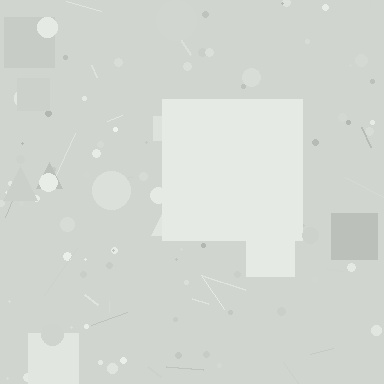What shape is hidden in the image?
A square is hidden in the image.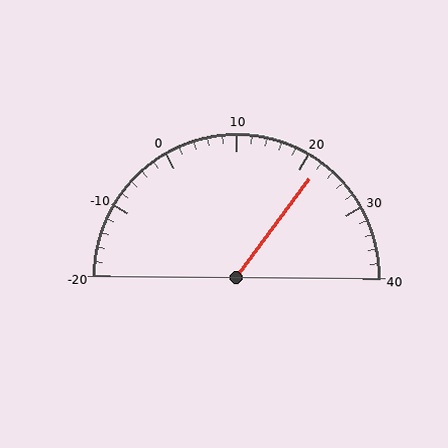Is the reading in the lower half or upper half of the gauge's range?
The reading is in the upper half of the range (-20 to 40).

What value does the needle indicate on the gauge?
The needle indicates approximately 22.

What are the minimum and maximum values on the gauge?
The gauge ranges from -20 to 40.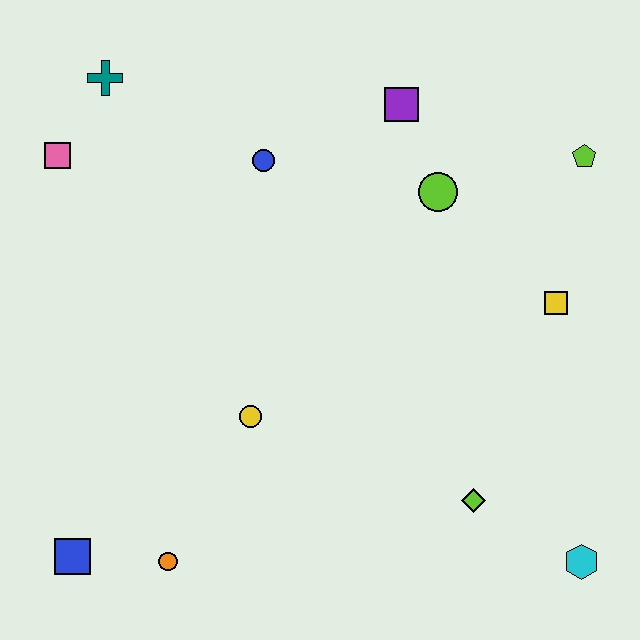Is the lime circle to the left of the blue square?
No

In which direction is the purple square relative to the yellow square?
The purple square is above the yellow square.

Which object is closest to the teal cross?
The pink square is closest to the teal cross.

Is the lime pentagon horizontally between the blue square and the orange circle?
No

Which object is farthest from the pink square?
The cyan hexagon is farthest from the pink square.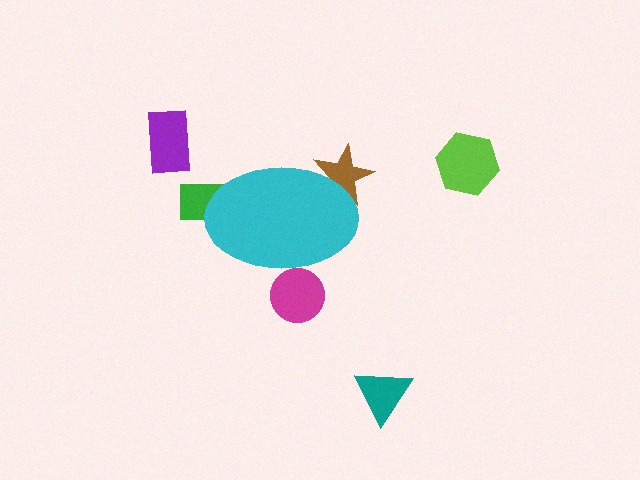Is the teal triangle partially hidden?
No, the teal triangle is fully visible.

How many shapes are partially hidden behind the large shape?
3 shapes are partially hidden.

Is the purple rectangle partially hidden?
No, the purple rectangle is fully visible.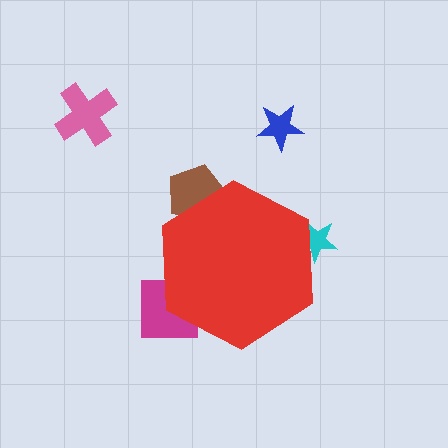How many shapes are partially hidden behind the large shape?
3 shapes are partially hidden.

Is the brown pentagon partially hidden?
Yes, the brown pentagon is partially hidden behind the red hexagon.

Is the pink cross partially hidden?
No, the pink cross is fully visible.